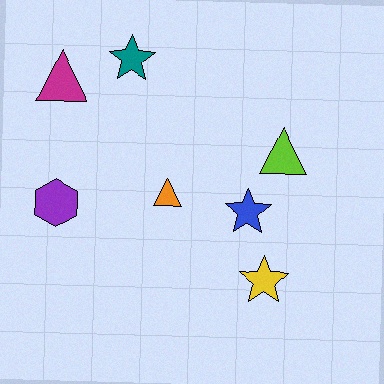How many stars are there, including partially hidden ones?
There are 3 stars.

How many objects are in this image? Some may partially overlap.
There are 7 objects.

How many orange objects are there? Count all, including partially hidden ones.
There is 1 orange object.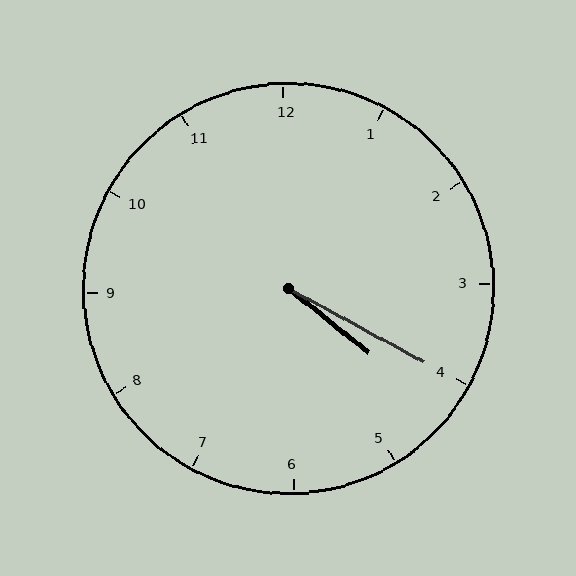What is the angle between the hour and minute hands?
Approximately 10 degrees.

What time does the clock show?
4:20.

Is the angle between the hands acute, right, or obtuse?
It is acute.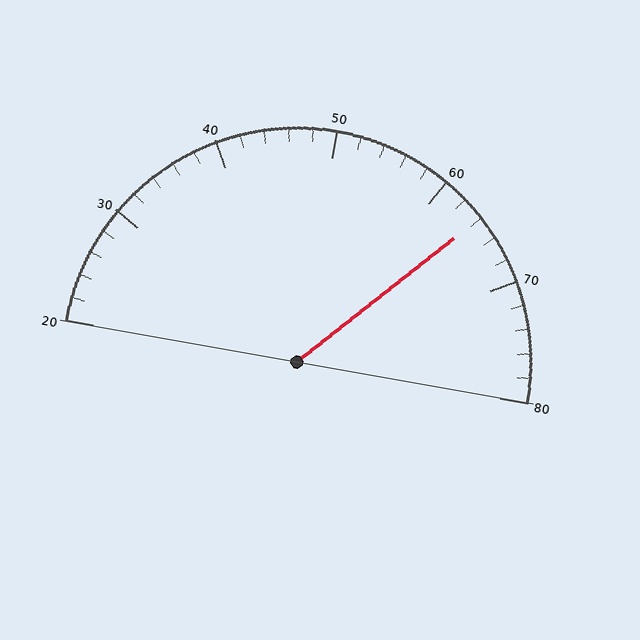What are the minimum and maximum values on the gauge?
The gauge ranges from 20 to 80.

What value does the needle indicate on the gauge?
The needle indicates approximately 64.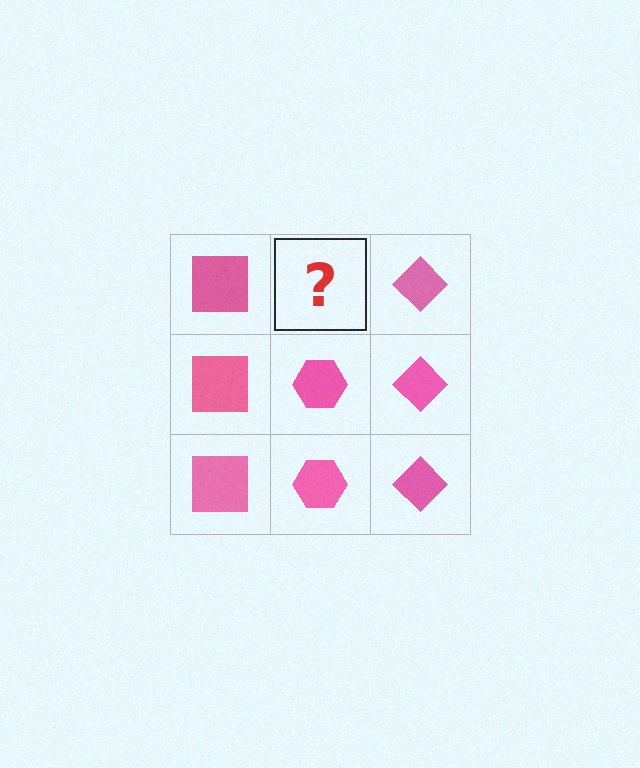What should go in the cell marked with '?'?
The missing cell should contain a pink hexagon.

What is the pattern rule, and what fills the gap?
The rule is that each column has a consistent shape. The gap should be filled with a pink hexagon.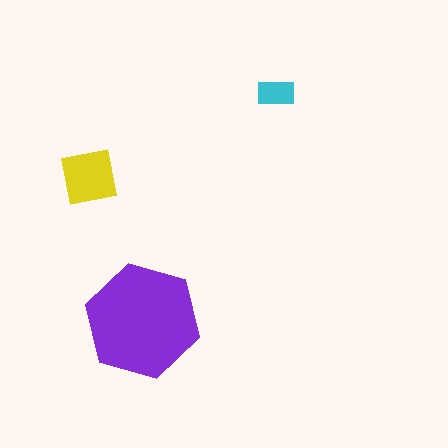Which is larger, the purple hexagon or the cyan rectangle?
The purple hexagon.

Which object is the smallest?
The cyan rectangle.